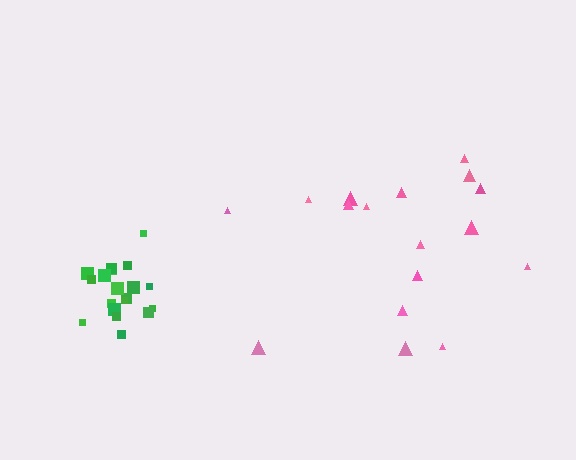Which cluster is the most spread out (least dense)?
Pink.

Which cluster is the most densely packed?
Green.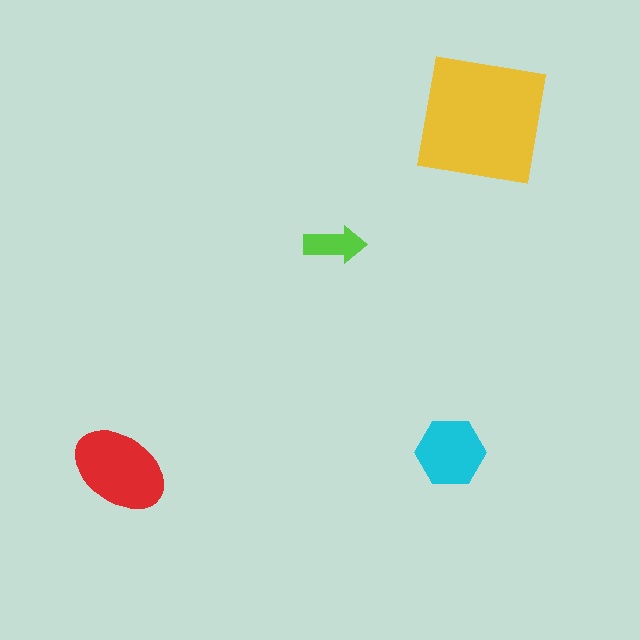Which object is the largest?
The yellow square.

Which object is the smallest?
The lime arrow.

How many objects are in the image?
There are 4 objects in the image.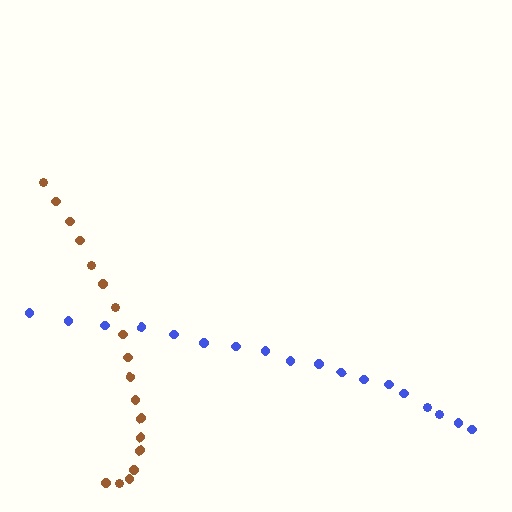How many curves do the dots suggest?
There are 2 distinct paths.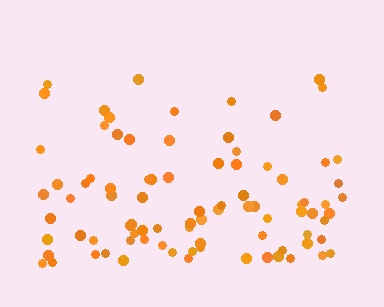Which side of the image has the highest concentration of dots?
The bottom.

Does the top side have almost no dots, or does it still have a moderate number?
Still a moderate number, just noticeably fewer than the bottom.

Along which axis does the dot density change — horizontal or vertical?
Vertical.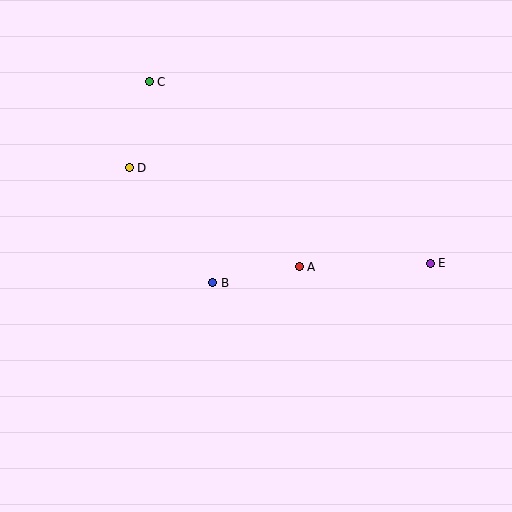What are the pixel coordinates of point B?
Point B is at (213, 283).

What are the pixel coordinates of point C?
Point C is at (149, 82).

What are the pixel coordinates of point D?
Point D is at (129, 168).